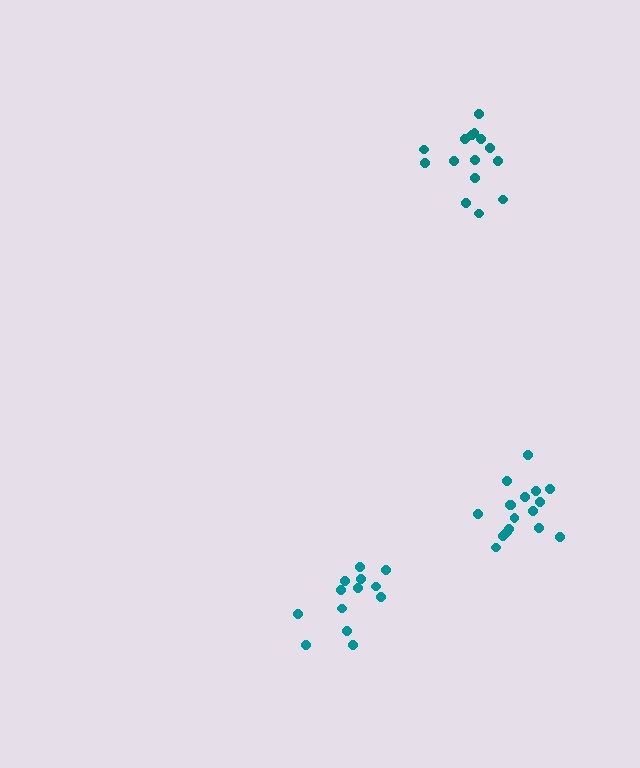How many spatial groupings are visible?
There are 3 spatial groupings.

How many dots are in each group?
Group 1: 13 dots, Group 2: 15 dots, Group 3: 17 dots (45 total).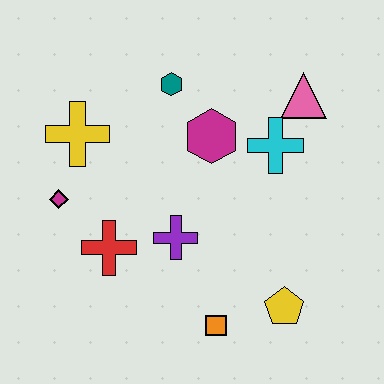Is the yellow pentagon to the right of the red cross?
Yes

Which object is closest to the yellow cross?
The magenta diamond is closest to the yellow cross.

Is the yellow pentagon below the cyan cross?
Yes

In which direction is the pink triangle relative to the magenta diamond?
The pink triangle is to the right of the magenta diamond.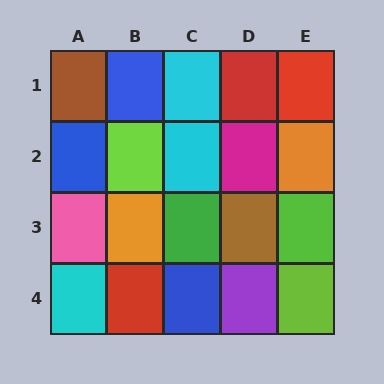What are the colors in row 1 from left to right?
Brown, blue, cyan, red, red.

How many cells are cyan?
3 cells are cyan.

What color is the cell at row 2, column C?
Cyan.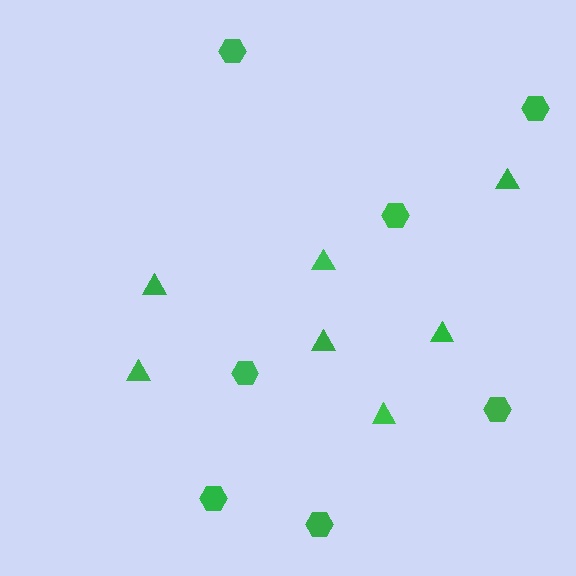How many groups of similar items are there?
There are 2 groups: one group of triangles (7) and one group of hexagons (7).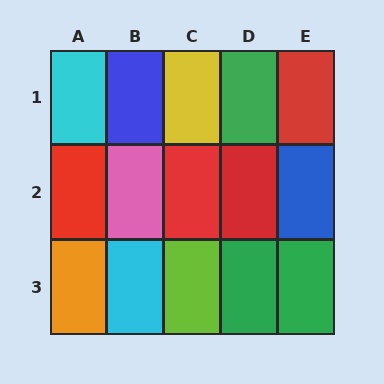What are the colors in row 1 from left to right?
Cyan, blue, yellow, green, red.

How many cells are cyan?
2 cells are cyan.